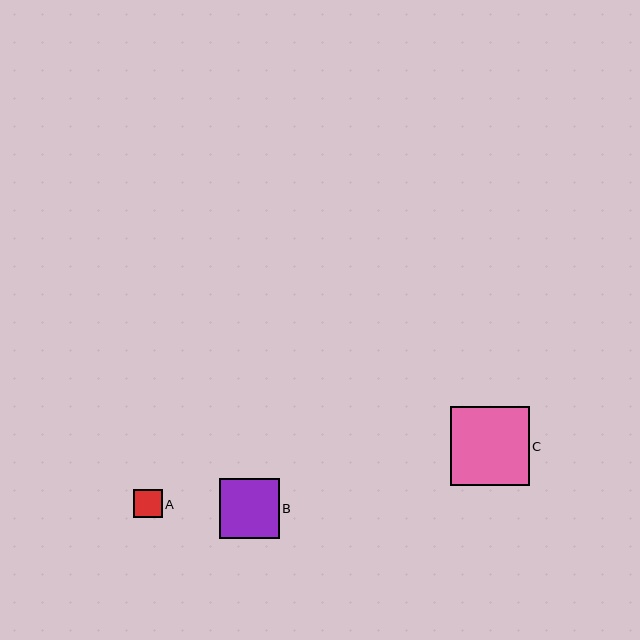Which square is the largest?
Square C is the largest with a size of approximately 79 pixels.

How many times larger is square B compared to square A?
Square B is approximately 2.1 times the size of square A.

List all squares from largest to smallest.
From largest to smallest: C, B, A.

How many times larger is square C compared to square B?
Square C is approximately 1.3 times the size of square B.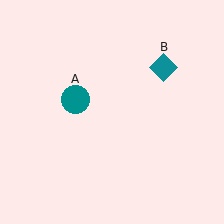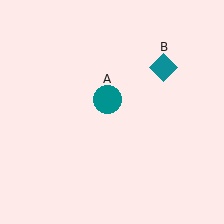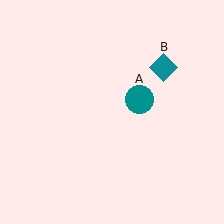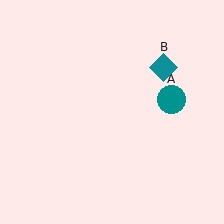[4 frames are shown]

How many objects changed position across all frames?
1 object changed position: teal circle (object A).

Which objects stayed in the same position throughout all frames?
Teal diamond (object B) remained stationary.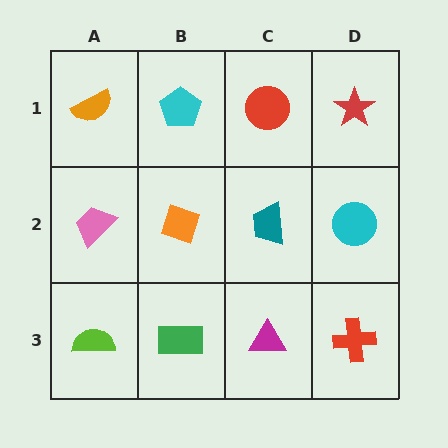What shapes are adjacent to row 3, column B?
An orange diamond (row 2, column B), a lime semicircle (row 3, column A), a magenta triangle (row 3, column C).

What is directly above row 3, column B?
An orange diamond.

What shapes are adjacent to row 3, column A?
A pink trapezoid (row 2, column A), a green rectangle (row 3, column B).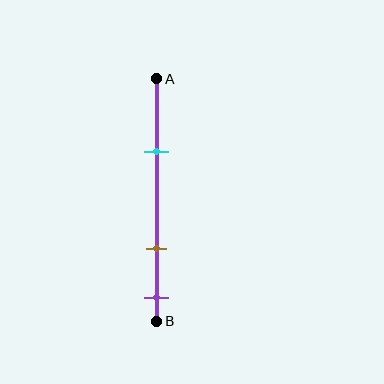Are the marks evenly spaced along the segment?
No, the marks are not evenly spaced.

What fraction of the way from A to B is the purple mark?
The purple mark is approximately 90% (0.9) of the way from A to B.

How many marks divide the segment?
There are 3 marks dividing the segment.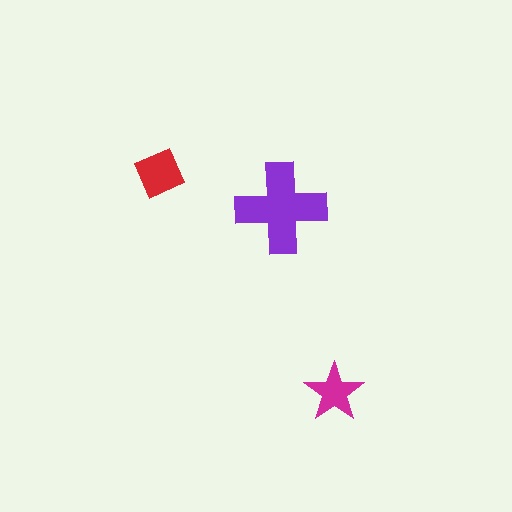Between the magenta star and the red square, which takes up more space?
The red square.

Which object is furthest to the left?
The red square is leftmost.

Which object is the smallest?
The magenta star.